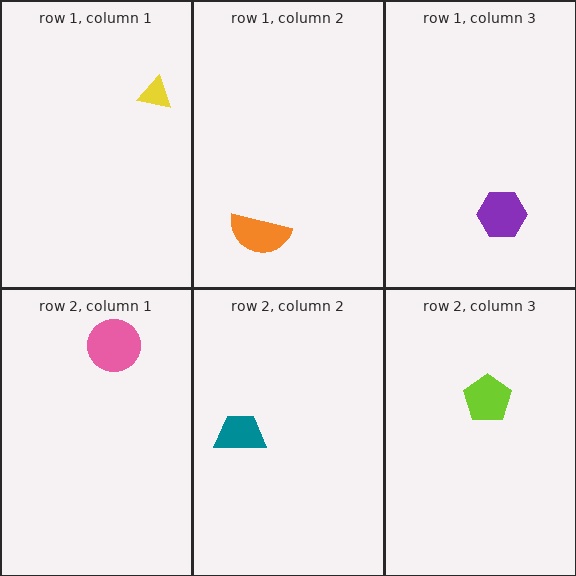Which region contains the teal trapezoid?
The row 2, column 2 region.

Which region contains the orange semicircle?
The row 1, column 2 region.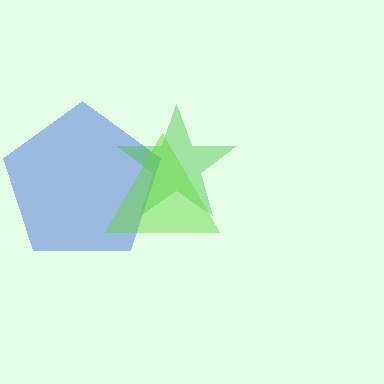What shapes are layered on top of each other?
The layered shapes are: a blue pentagon, a green star, a lime triangle.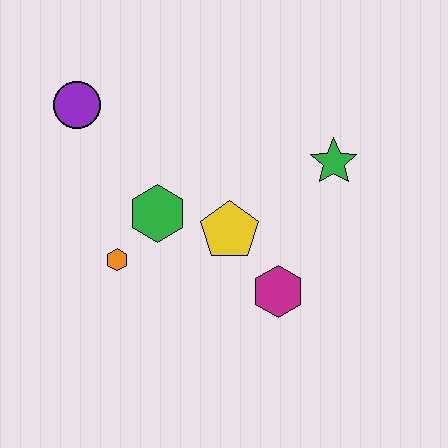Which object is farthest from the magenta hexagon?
The purple circle is farthest from the magenta hexagon.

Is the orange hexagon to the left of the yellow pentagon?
Yes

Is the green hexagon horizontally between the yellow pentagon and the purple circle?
Yes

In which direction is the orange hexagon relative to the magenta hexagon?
The orange hexagon is to the left of the magenta hexagon.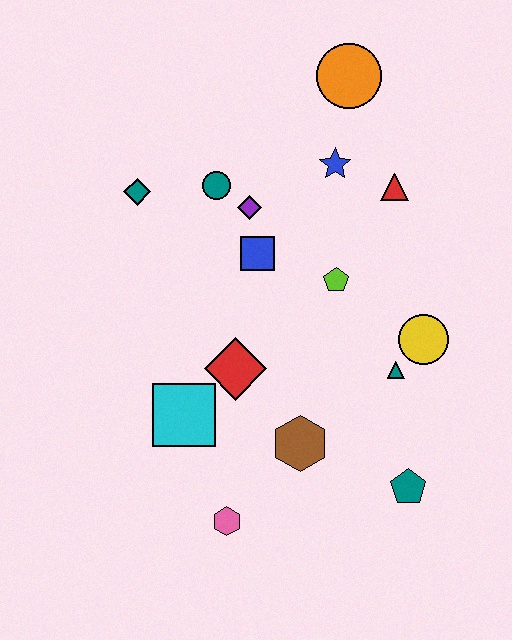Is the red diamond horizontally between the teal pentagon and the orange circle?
No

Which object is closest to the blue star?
The red triangle is closest to the blue star.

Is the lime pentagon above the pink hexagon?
Yes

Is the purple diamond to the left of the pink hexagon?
No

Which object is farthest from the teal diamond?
The teal pentagon is farthest from the teal diamond.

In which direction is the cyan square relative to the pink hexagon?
The cyan square is above the pink hexagon.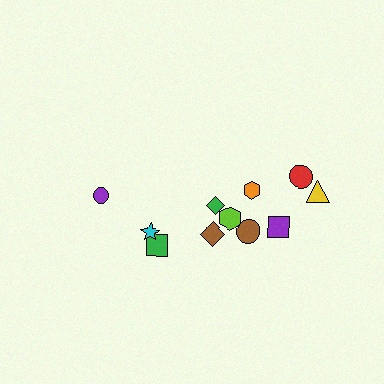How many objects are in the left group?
There are 3 objects.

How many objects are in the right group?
There are 8 objects.